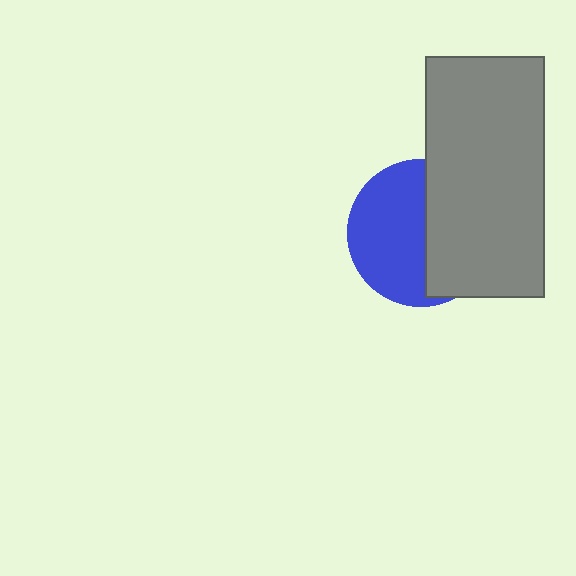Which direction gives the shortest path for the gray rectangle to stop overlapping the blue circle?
Moving right gives the shortest separation.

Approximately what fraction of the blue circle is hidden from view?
Roughly 45% of the blue circle is hidden behind the gray rectangle.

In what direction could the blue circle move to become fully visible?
The blue circle could move left. That would shift it out from behind the gray rectangle entirely.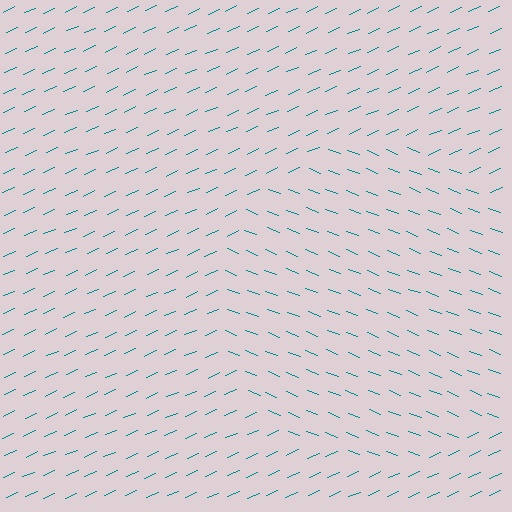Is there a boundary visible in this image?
Yes, there is a texture boundary formed by a change in line orientation.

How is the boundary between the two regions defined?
The boundary is defined purely by a change in line orientation (approximately 45 degrees difference). All lines are the same color and thickness.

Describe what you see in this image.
The image is filled with small teal line segments. A circle region in the image has lines oriented differently from the surrounding lines, creating a visible texture boundary.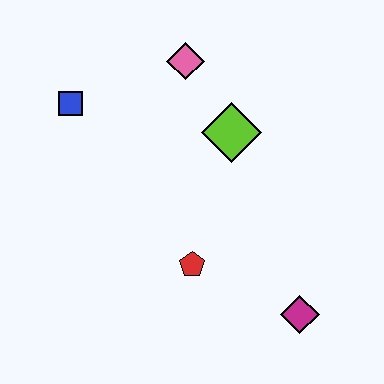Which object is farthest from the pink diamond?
The magenta diamond is farthest from the pink diamond.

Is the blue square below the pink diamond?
Yes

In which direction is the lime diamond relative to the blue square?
The lime diamond is to the right of the blue square.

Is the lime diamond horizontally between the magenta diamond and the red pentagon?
Yes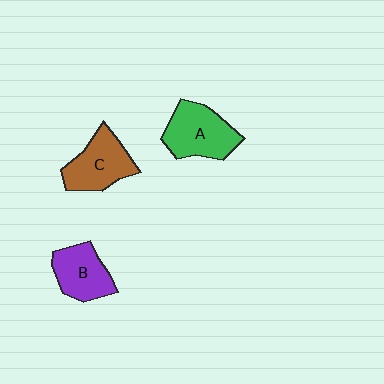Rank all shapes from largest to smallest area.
From largest to smallest: A (green), C (brown), B (purple).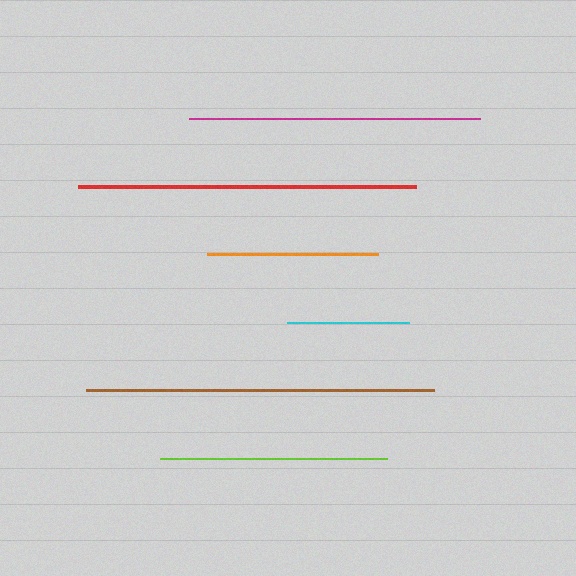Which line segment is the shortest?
The cyan line is the shortest at approximately 122 pixels.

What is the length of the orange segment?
The orange segment is approximately 170 pixels long.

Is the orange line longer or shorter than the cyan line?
The orange line is longer than the cyan line.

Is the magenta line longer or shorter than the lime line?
The magenta line is longer than the lime line.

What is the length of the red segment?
The red segment is approximately 339 pixels long.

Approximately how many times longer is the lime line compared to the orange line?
The lime line is approximately 1.3 times the length of the orange line.